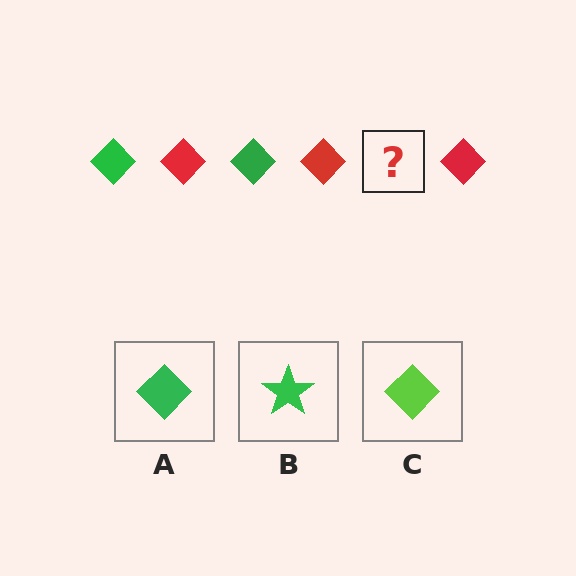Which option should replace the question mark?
Option A.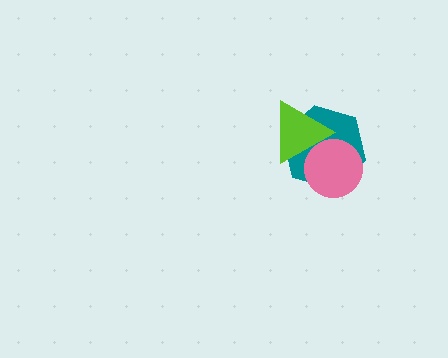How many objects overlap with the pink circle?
2 objects overlap with the pink circle.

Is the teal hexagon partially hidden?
Yes, it is partially covered by another shape.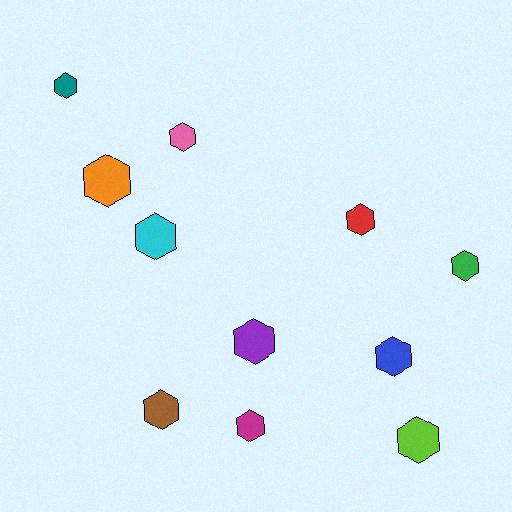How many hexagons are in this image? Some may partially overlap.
There are 11 hexagons.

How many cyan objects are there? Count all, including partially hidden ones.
There is 1 cyan object.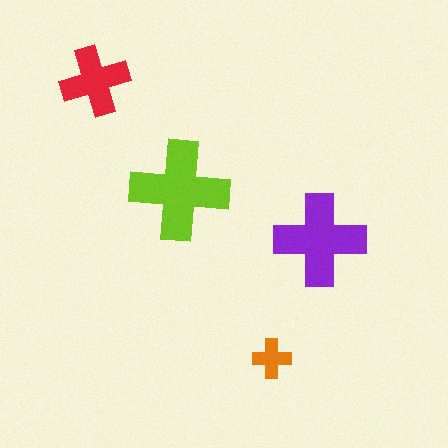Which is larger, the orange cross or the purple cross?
The purple one.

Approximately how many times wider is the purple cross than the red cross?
About 1.5 times wider.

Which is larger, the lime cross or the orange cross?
The lime one.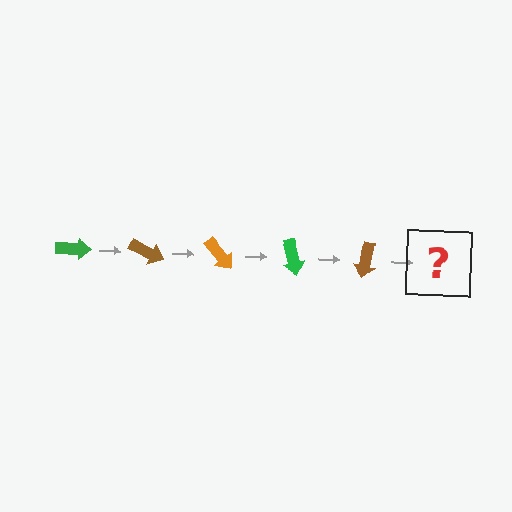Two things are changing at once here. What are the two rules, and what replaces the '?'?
The two rules are that it rotates 25 degrees each step and the color cycles through green, brown, and orange. The '?' should be an orange arrow, rotated 125 degrees from the start.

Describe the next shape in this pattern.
It should be an orange arrow, rotated 125 degrees from the start.